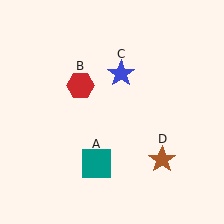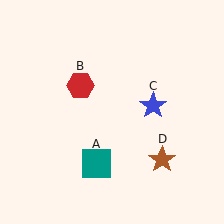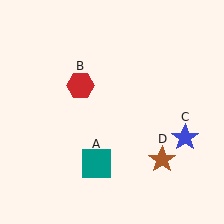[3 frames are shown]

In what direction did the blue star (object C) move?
The blue star (object C) moved down and to the right.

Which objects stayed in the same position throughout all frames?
Teal square (object A) and red hexagon (object B) and brown star (object D) remained stationary.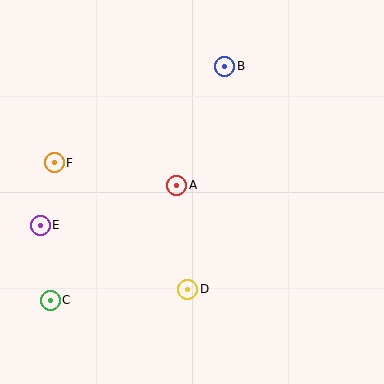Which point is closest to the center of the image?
Point A at (177, 185) is closest to the center.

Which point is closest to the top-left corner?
Point F is closest to the top-left corner.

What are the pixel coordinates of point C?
Point C is at (50, 300).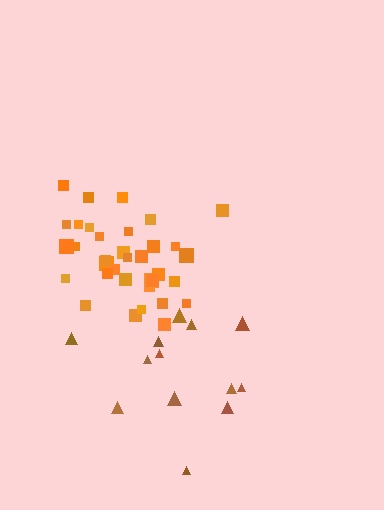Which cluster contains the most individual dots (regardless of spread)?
Orange (35).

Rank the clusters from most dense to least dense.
orange, brown.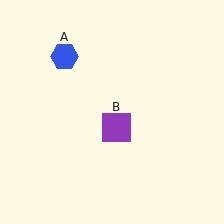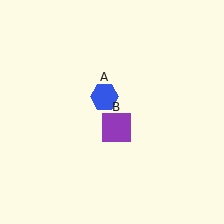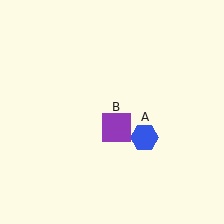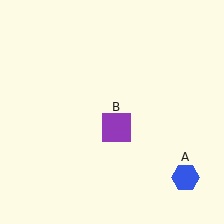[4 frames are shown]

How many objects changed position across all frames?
1 object changed position: blue hexagon (object A).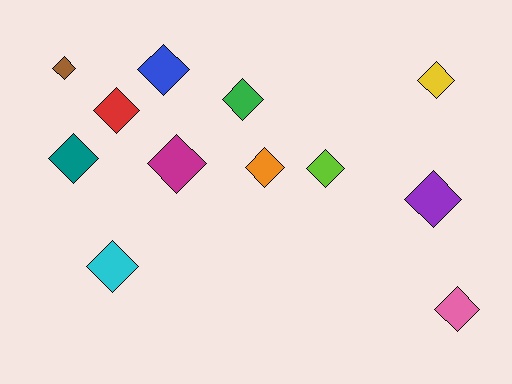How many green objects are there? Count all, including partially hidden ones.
There is 1 green object.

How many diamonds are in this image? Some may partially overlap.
There are 12 diamonds.